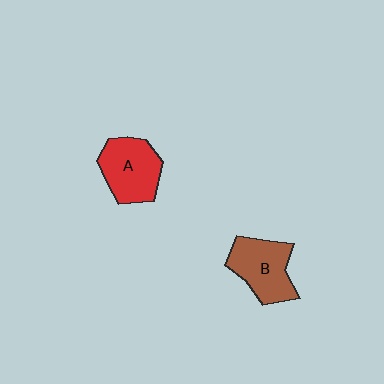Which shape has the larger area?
Shape A (red).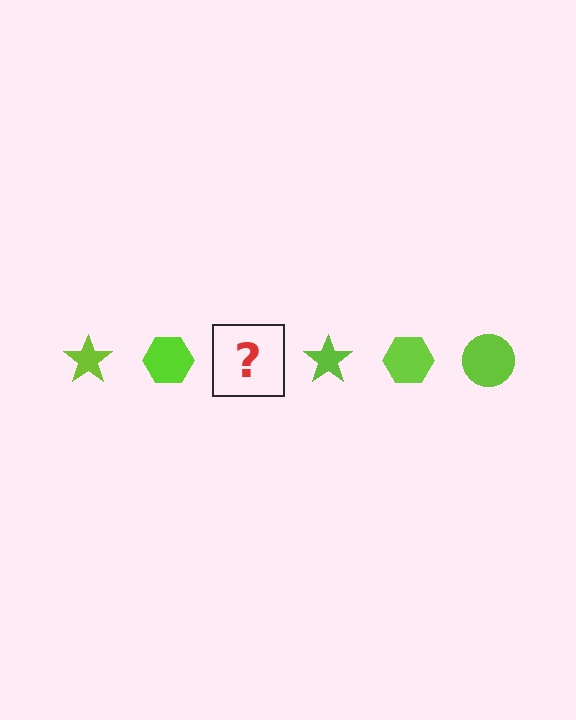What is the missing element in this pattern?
The missing element is a lime circle.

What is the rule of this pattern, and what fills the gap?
The rule is that the pattern cycles through star, hexagon, circle shapes in lime. The gap should be filled with a lime circle.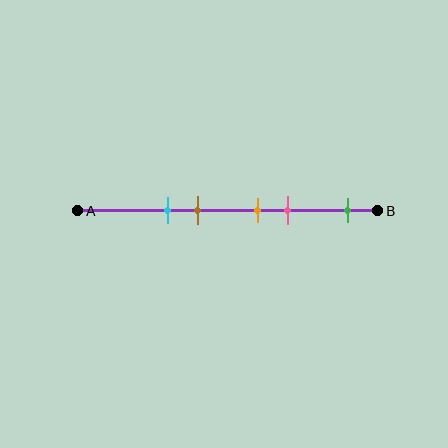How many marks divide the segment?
There are 5 marks dividing the segment.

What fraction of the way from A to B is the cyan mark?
The cyan mark is approximately 30% (0.3) of the way from A to B.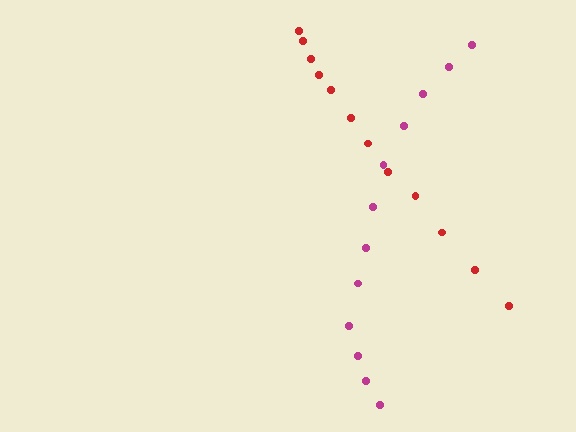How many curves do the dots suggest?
There are 2 distinct paths.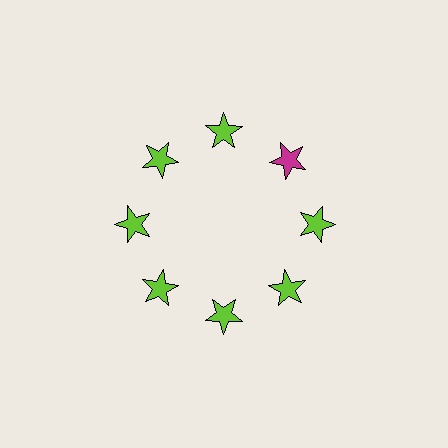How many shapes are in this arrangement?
There are 8 shapes arranged in a ring pattern.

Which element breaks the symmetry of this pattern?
The magenta star at roughly the 2 o'clock position breaks the symmetry. All other shapes are lime stars.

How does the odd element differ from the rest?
It has a different color: magenta instead of lime.